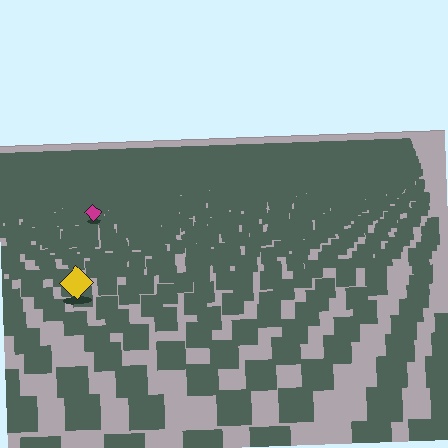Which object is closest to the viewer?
The yellow diamond is closest. The texture marks near it are larger and more spread out.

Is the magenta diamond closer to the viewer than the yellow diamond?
No. The yellow diamond is closer — you can tell from the texture gradient: the ground texture is coarser near it.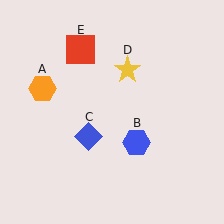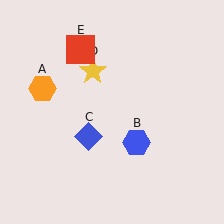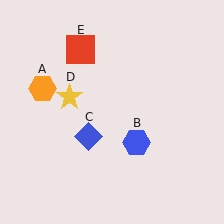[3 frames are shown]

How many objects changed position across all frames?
1 object changed position: yellow star (object D).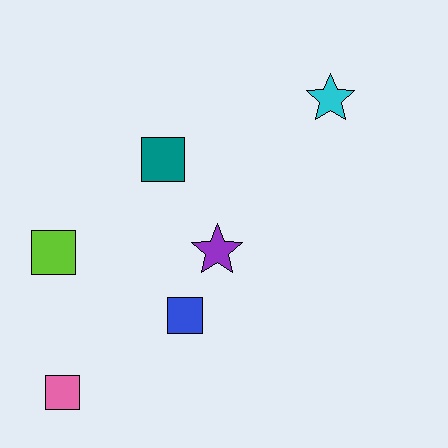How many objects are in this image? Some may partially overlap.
There are 6 objects.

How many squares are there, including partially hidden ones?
There are 4 squares.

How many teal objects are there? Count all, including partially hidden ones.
There is 1 teal object.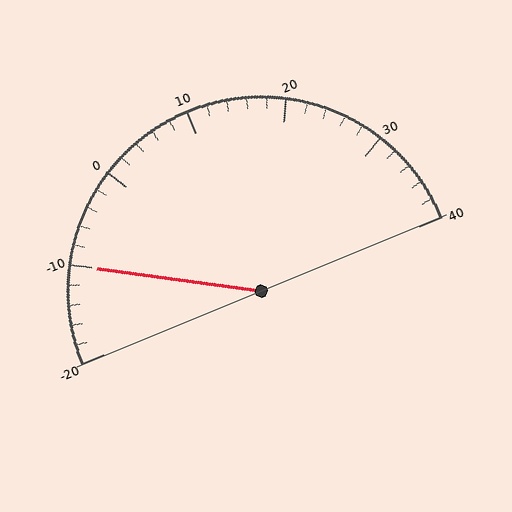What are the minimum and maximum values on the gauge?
The gauge ranges from -20 to 40.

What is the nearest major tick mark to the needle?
The nearest major tick mark is -10.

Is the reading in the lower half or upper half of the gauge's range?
The reading is in the lower half of the range (-20 to 40).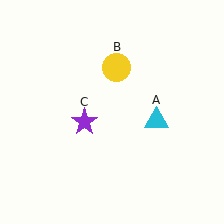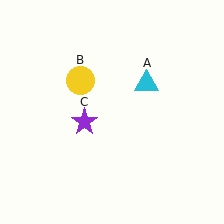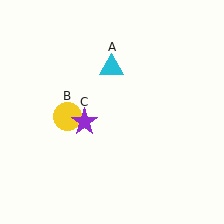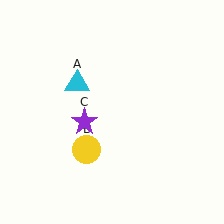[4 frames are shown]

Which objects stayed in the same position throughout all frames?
Purple star (object C) remained stationary.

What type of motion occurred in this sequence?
The cyan triangle (object A), yellow circle (object B) rotated counterclockwise around the center of the scene.